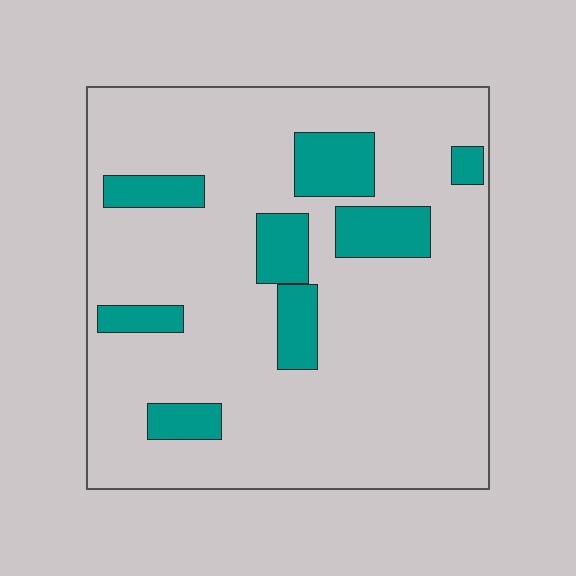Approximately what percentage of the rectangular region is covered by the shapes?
Approximately 15%.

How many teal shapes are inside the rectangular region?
8.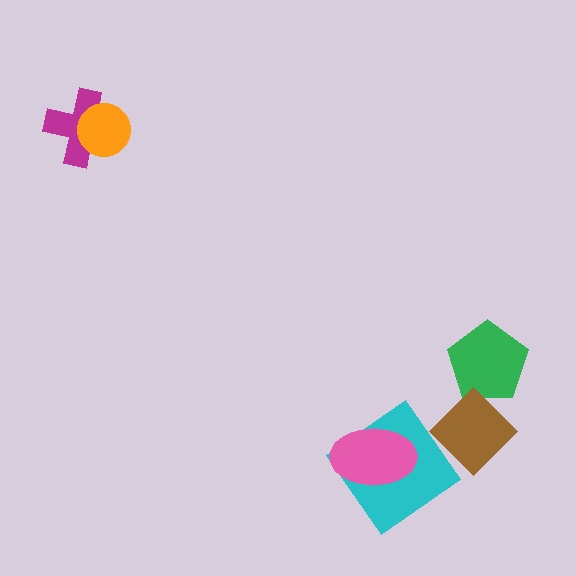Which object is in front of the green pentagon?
The brown diamond is in front of the green pentagon.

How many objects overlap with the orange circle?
1 object overlaps with the orange circle.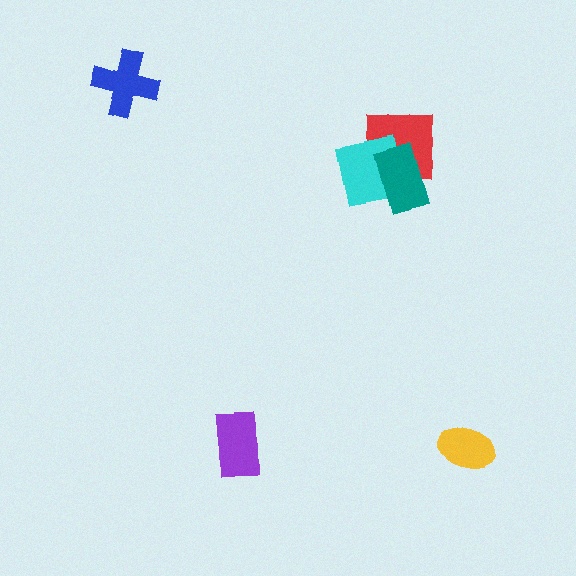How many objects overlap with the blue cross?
0 objects overlap with the blue cross.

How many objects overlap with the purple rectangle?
0 objects overlap with the purple rectangle.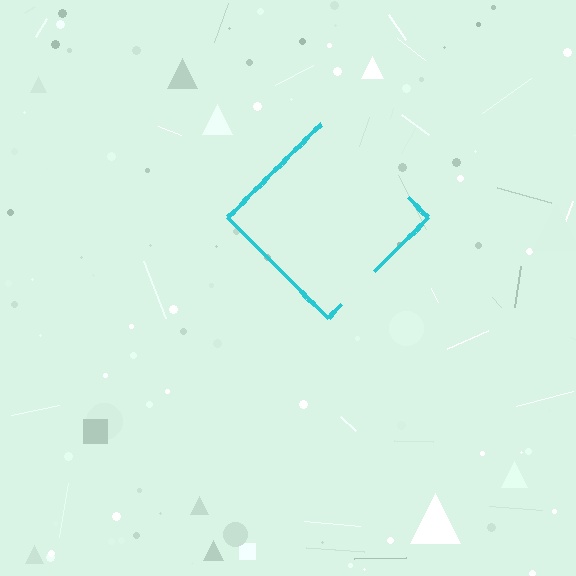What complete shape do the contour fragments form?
The contour fragments form a diamond.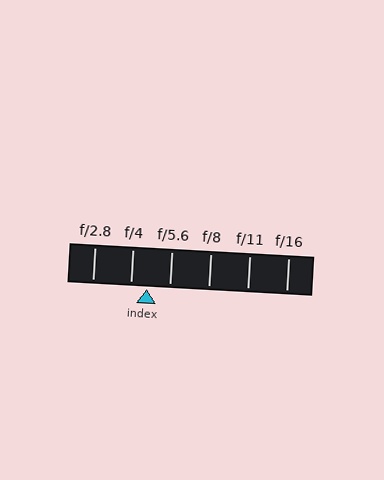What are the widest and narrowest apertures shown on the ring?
The widest aperture shown is f/2.8 and the narrowest is f/16.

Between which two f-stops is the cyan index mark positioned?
The index mark is between f/4 and f/5.6.